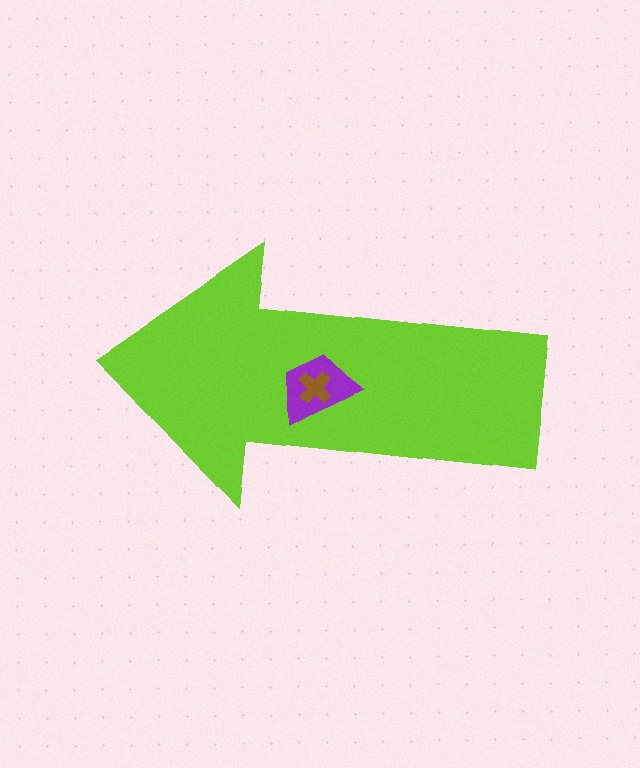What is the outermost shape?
The lime arrow.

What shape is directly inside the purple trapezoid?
The brown cross.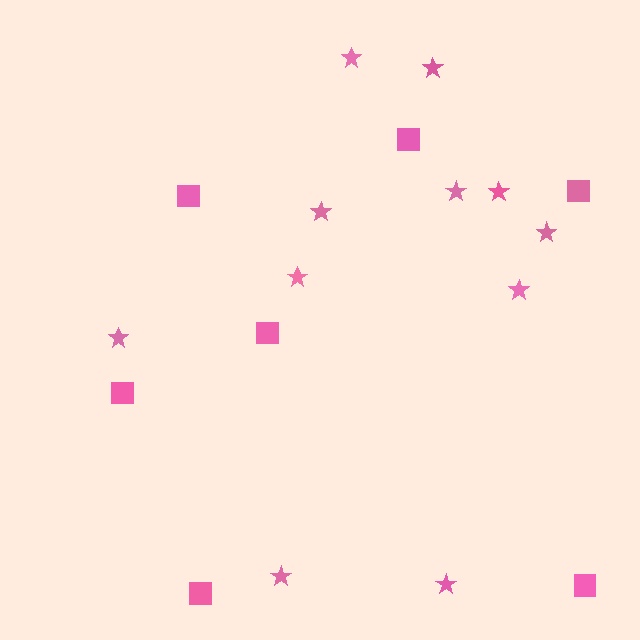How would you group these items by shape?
There are 2 groups: one group of squares (7) and one group of stars (11).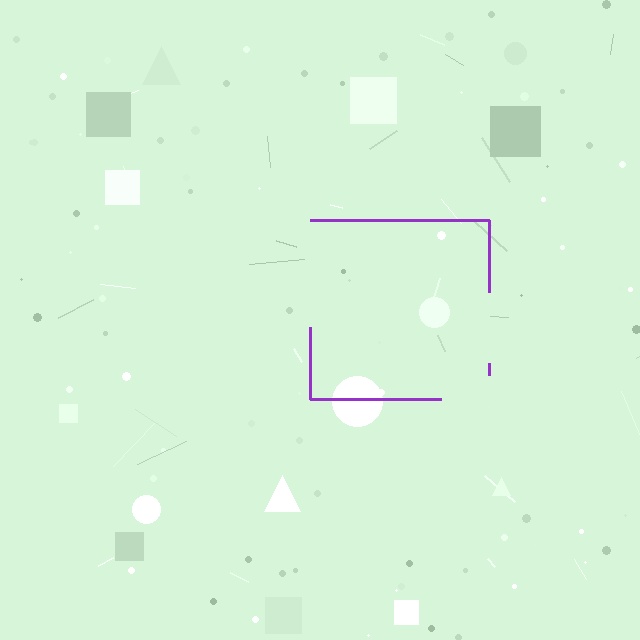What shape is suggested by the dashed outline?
The dashed outline suggests a square.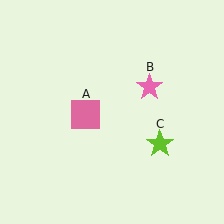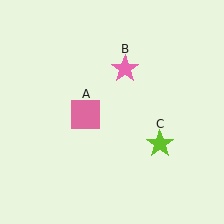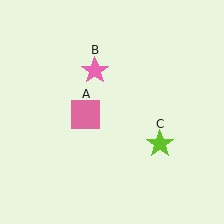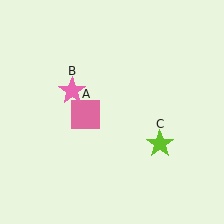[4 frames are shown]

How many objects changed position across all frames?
1 object changed position: pink star (object B).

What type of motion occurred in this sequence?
The pink star (object B) rotated counterclockwise around the center of the scene.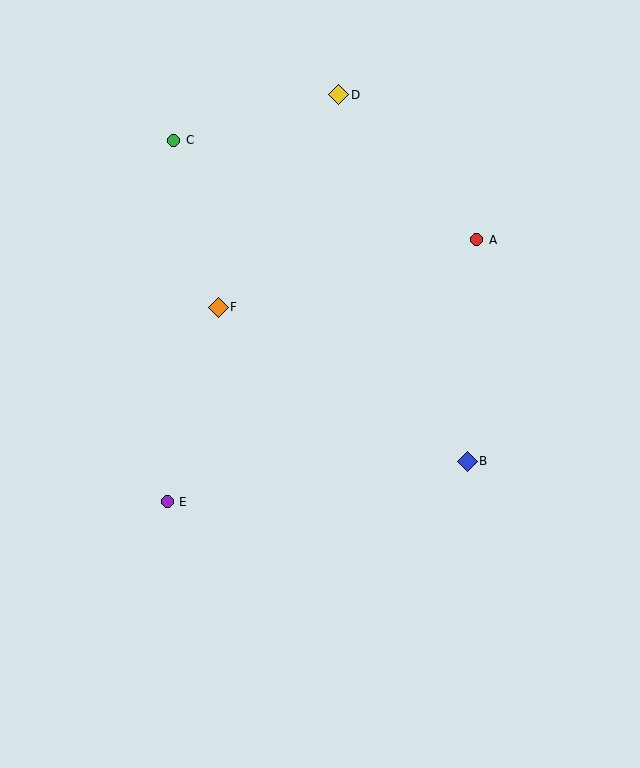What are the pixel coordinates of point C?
Point C is at (174, 140).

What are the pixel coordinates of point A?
Point A is at (477, 240).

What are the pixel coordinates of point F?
Point F is at (218, 307).